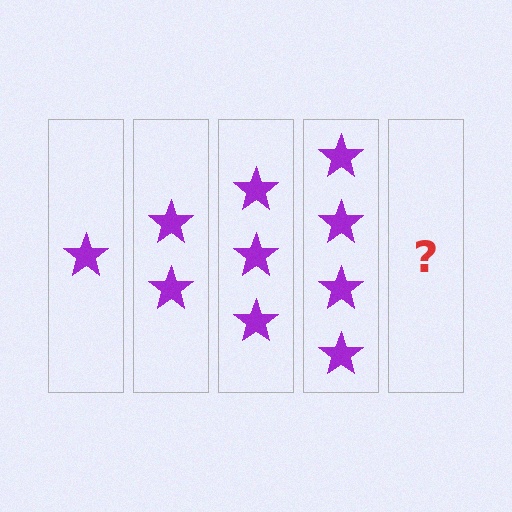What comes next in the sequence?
The next element should be 5 stars.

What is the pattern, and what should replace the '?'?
The pattern is that each step adds one more star. The '?' should be 5 stars.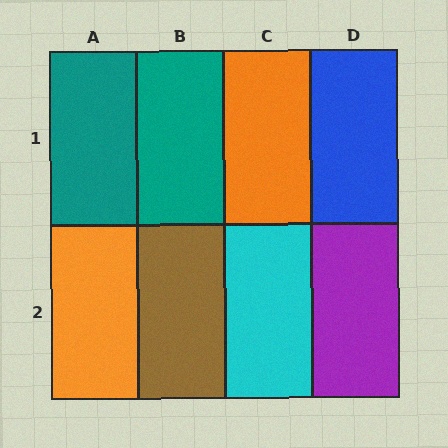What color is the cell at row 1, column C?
Orange.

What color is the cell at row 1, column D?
Blue.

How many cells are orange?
2 cells are orange.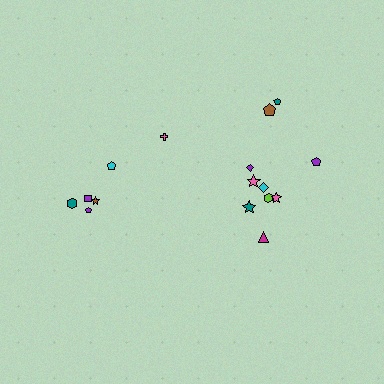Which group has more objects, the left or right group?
The right group.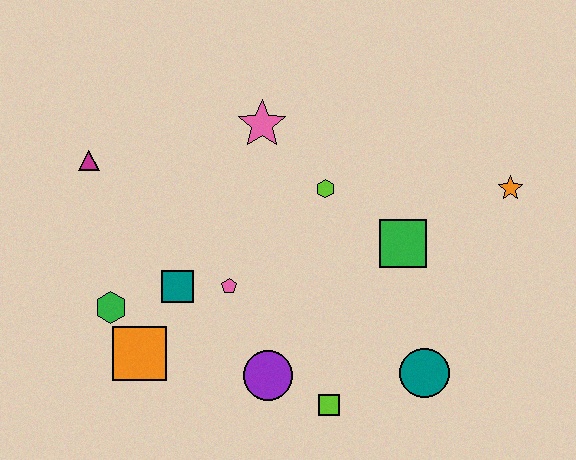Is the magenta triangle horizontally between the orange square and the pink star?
No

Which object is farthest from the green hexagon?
The orange star is farthest from the green hexagon.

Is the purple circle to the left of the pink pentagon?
No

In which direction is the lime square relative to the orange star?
The lime square is below the orange star.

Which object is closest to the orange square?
The green hexagon is closest to the orange square.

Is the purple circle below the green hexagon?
Yes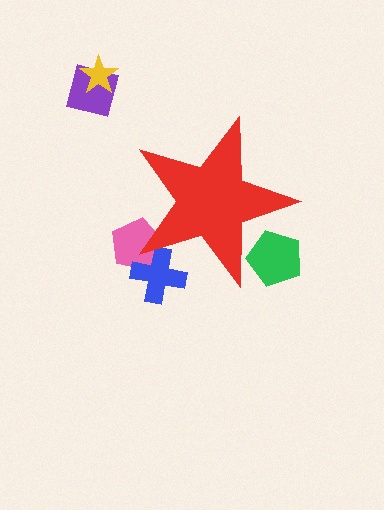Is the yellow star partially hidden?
No, the yellow star is fully visible.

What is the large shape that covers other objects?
A red star.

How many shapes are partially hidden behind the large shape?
3 shapes are partially hidden.